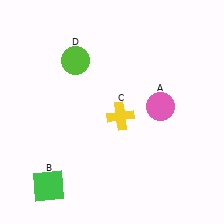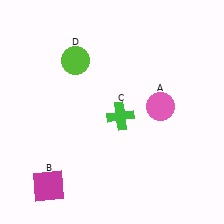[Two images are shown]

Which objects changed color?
B changed from green to magenta. C changed from yellow to green.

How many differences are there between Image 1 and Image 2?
There are 2 differences between the two images.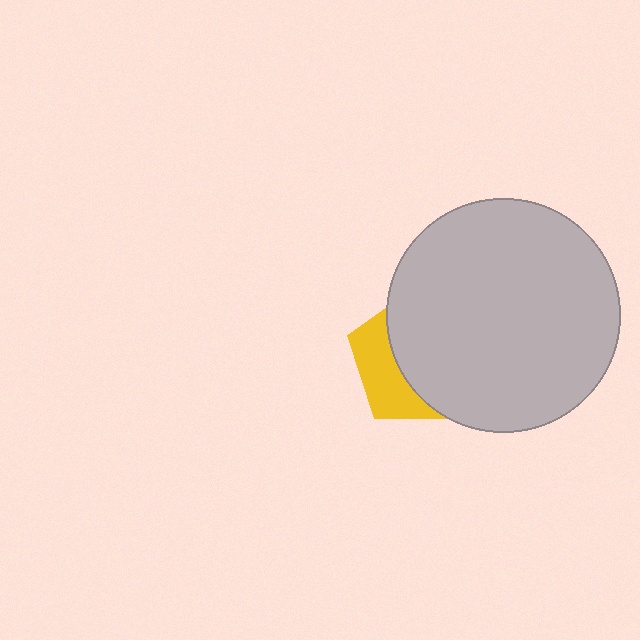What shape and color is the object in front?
The object in front is a light gray circle.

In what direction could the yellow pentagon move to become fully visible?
The yellow pentagon could move left. That would shift it out from behind the light gray circle entirely.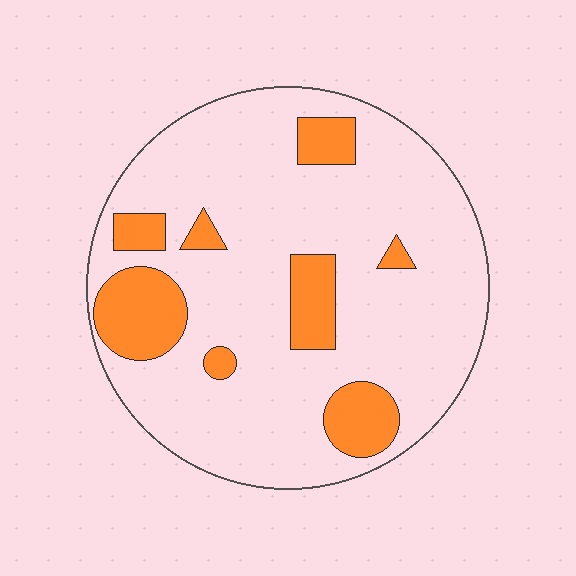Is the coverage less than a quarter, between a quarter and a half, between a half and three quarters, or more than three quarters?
Less than a quarter.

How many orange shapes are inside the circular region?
8.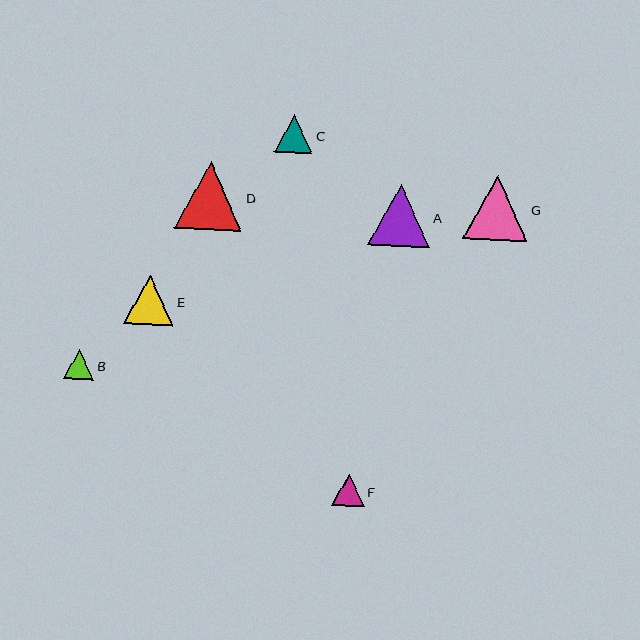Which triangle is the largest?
Triangle D is the largest with a size of approximately 67 pixels.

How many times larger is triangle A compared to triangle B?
Triangle A is approximately 2.1 times the size of triangle B.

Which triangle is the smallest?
Triangle B is the smallest with a size of approximately 30 pixels.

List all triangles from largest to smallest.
From largest to smallest: D, G, A, E, C, F, B.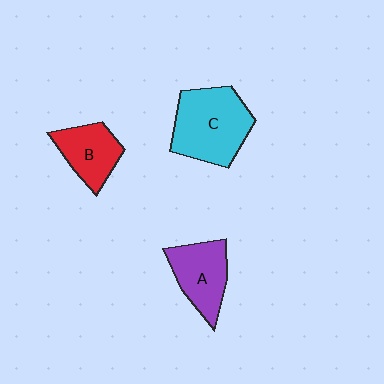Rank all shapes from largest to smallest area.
From largest to smallest: C (cyan), A (purple), B (red).